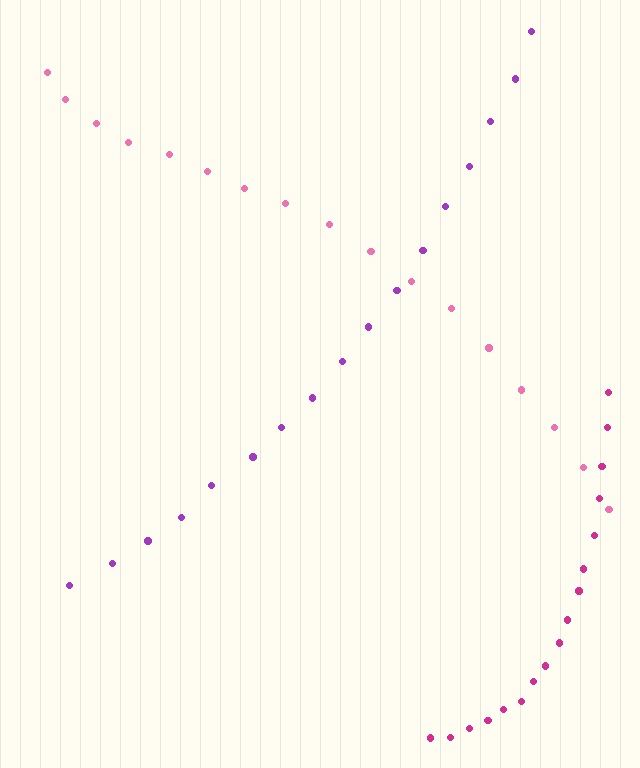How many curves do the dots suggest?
There are 3 distinct paths.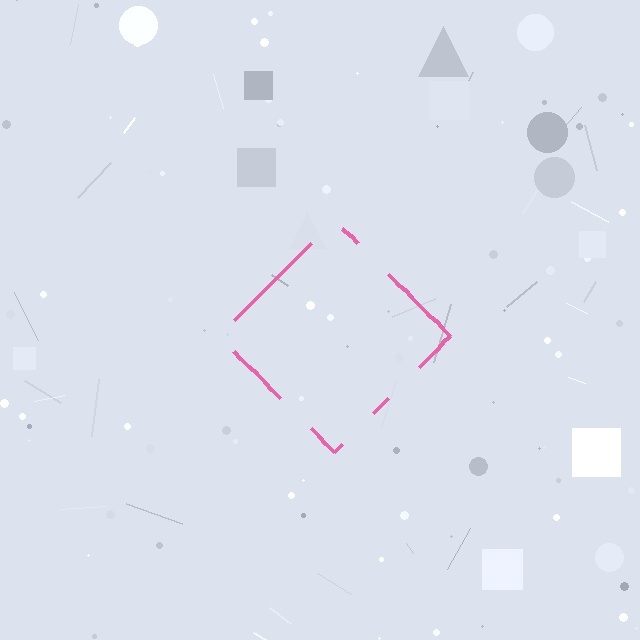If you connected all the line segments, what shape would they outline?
They would outline a diamond.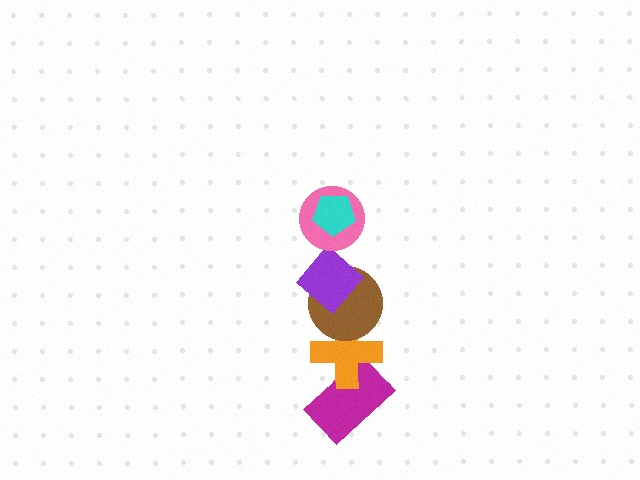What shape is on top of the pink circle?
The cyan pentagon is on top of the pink circle.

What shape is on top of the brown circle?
The purple diamond is on top of the brown circle.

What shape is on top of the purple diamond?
The pink circle is on top of the purple diamond.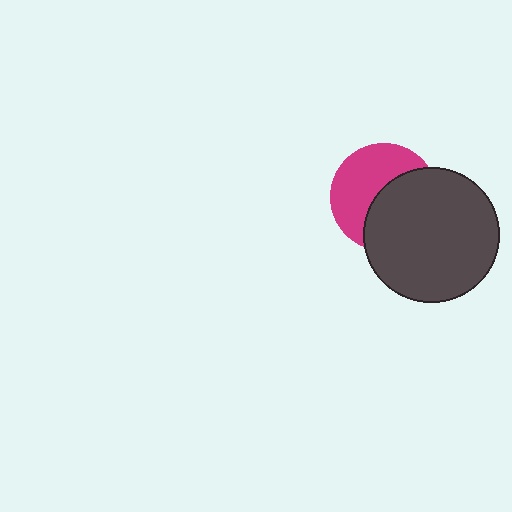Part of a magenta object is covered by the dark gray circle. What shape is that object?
It is a circle.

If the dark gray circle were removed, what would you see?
You would see the complete magenta circle.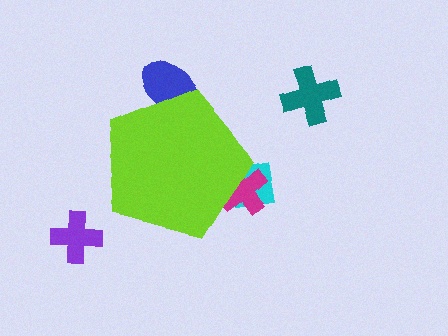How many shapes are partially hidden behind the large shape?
3 shapes are partially hidden.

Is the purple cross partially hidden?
No, the purple cross is fully visible.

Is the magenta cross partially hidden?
Yes, the magenta cross is partially hidden behind the lime pentagon.